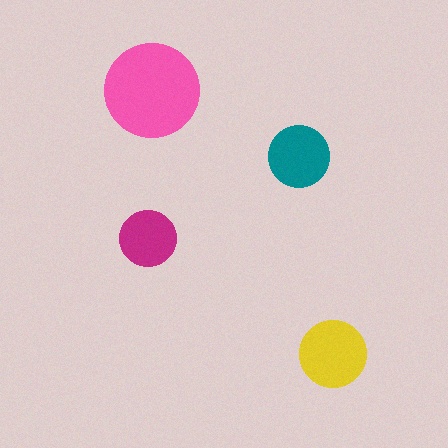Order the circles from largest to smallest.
the pink one, the yellow one, the teal one, the magenta one.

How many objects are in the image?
There are 4 objects in the image.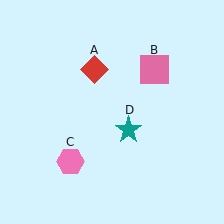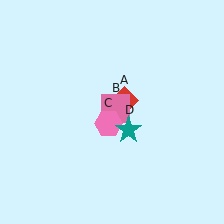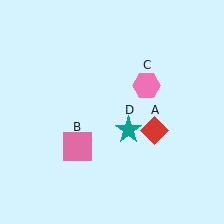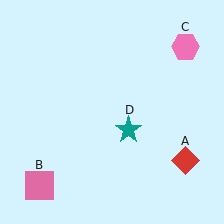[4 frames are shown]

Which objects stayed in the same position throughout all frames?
Teal star (object D) remained stationary.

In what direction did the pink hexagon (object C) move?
The pink hexagon (object C) moved up and to the right.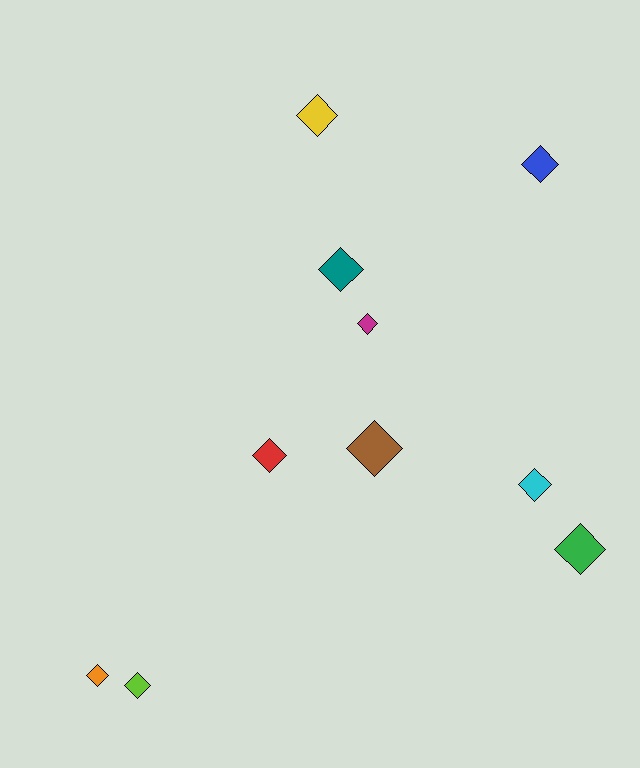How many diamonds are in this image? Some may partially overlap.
There are 10 diamonds.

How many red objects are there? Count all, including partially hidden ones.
There is 1 red object.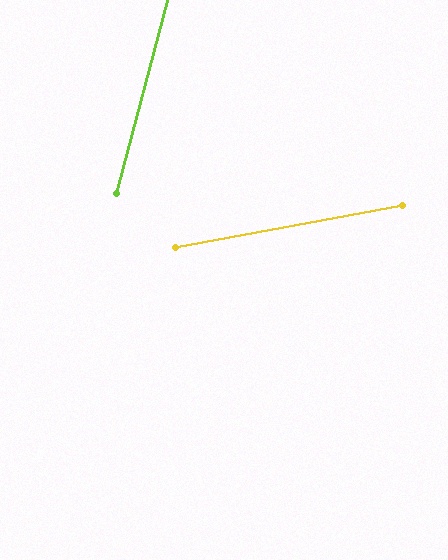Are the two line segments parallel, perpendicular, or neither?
Neither parallel nor perpendicular — they differ by about 65°.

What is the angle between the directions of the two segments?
Approximately 65 degrees.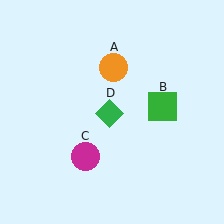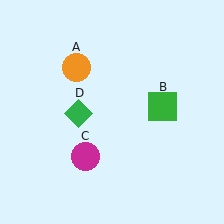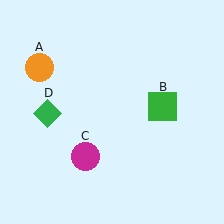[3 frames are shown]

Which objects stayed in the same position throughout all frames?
Green square (object B) and magenta circle (object C) remained stationary.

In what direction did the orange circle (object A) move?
The orange circle (object A) moved left.